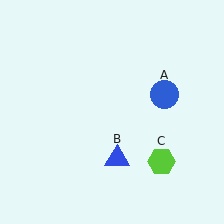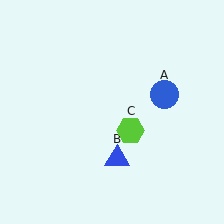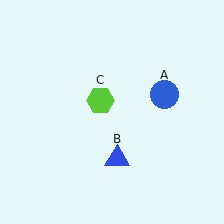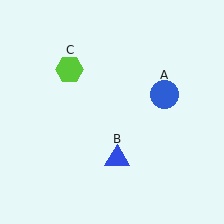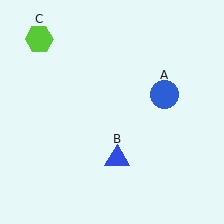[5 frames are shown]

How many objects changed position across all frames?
1 object changed position: lime hexagon (object C).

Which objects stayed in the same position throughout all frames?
Blue circle (object A) and blue triangle (object B) remained stationary.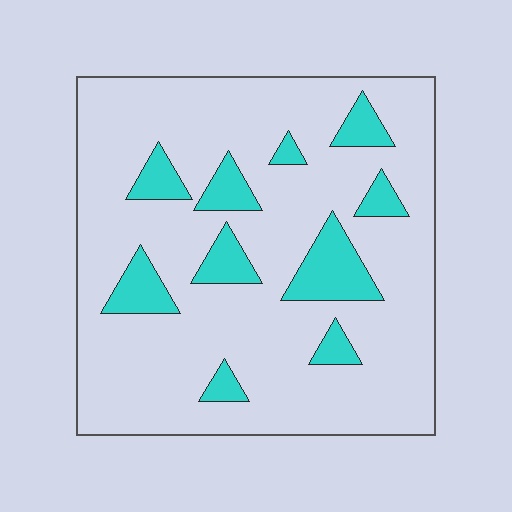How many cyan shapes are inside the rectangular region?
10.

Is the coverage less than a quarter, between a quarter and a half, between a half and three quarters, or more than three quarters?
Less than a quarter.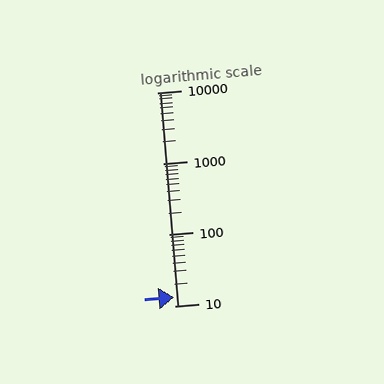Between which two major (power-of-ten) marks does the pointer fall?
The pointer is between 10 and 100.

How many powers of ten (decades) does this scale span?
The scale spans 3 decades, from 10 to 10000.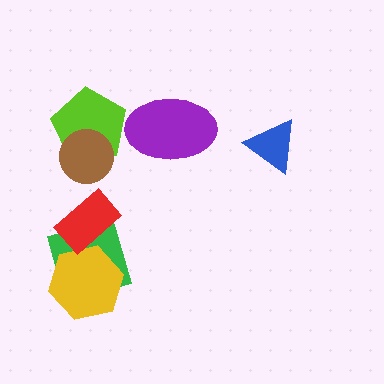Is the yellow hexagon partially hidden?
Yes, it is partially covered by another shape.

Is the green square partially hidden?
Yes, it is partially covered by another shape.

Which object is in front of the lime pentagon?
The brown circle is in front of the lime pentagon.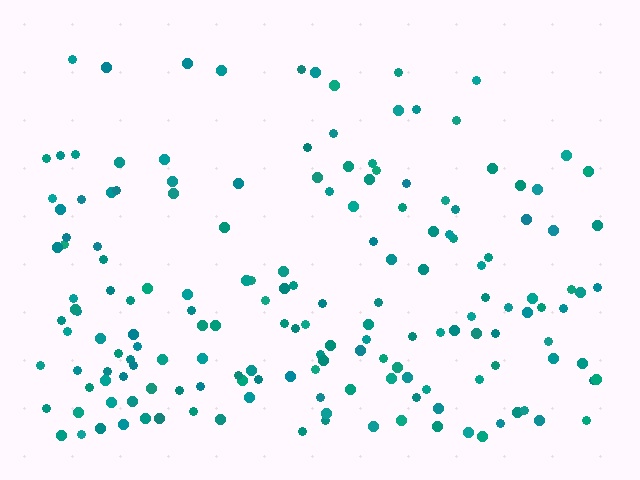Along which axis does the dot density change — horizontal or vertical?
Vertical.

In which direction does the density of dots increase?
From top to bottom, with the bottom side densest.